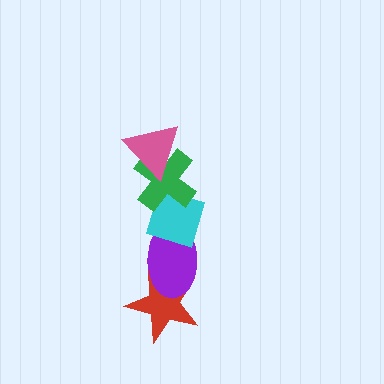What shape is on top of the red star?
The purple ellipse is on top of the red star.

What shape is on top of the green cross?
The pink triangle is on top of the green cross.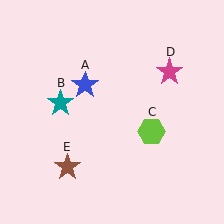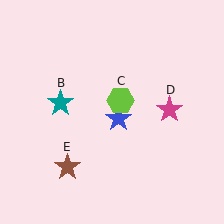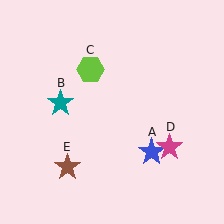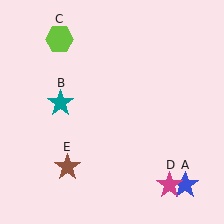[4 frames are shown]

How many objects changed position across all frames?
3 objects changed position: blue star (object A), lime hexagon (object C), magenta star (object D).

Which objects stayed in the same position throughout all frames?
Teal star (object B) and brown star (object E) remained stationary.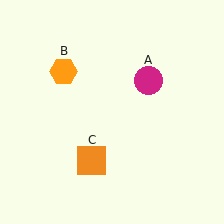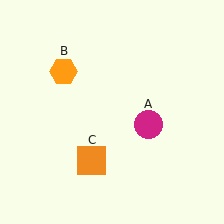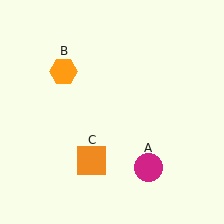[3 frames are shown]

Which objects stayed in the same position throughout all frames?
Orange hexagon (object B) and orange square (object C) remained stationary.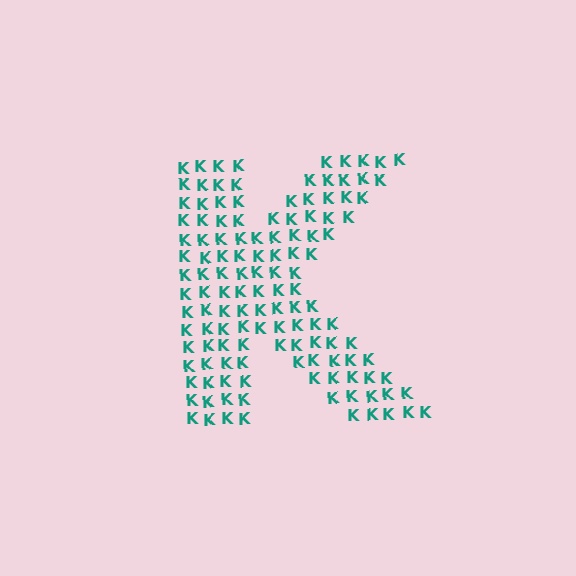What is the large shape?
The large shape is the letter K.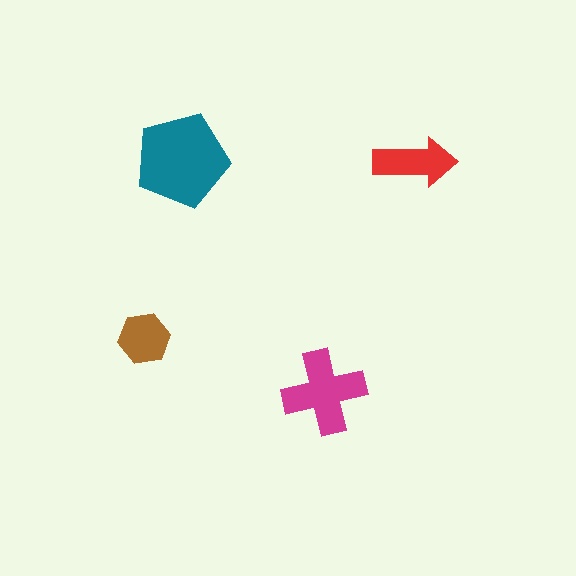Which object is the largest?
The teal pentagon.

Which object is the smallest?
The brown hexagon.